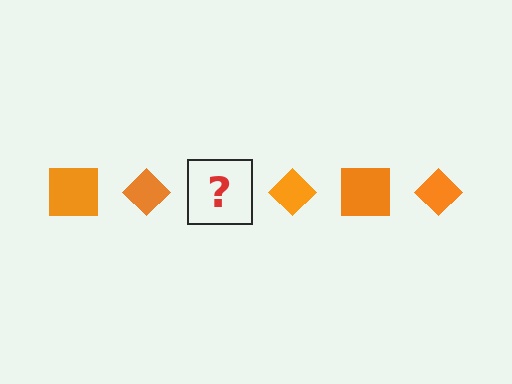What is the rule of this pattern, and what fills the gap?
The rule is that the pattern cycles through square, diamond shapes in orange. The gap should be filled with an orange square.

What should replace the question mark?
The question mark should be replaced with an orange square.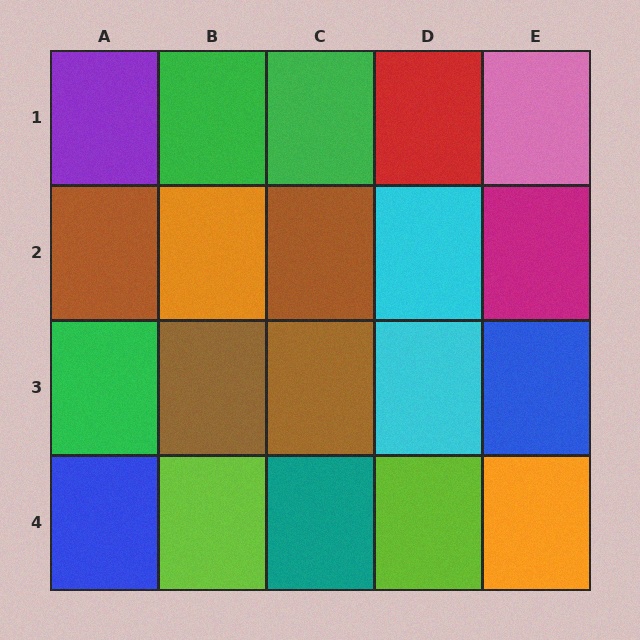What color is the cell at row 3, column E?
Blue.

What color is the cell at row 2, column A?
Brown.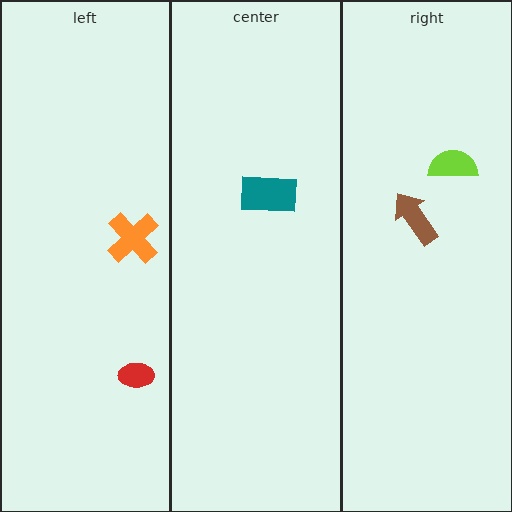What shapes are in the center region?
The teal rectangle.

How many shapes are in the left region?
2.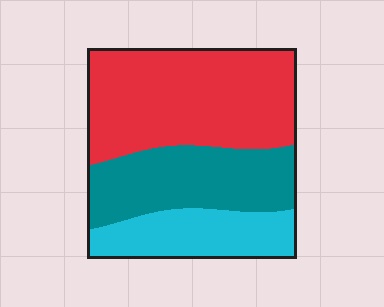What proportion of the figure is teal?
Teal covers around 30% of the figure.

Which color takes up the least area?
Cyan, at roughly 20%.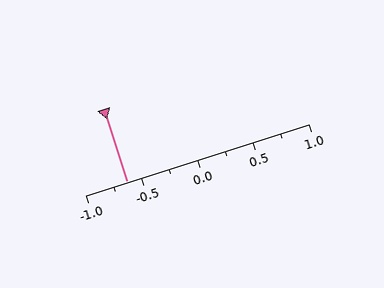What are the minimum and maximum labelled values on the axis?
The axis runs from -1.0 to 1.0.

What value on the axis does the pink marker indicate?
The marker indicates approximately -0.62.